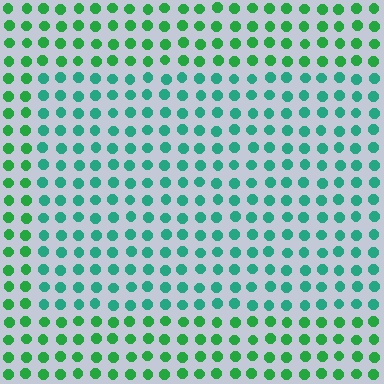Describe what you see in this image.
The image is filled with small green elements in a uniform arrangement. A rectangle-shaped region is visible where the elements are tinted to a slightly different hue, forming a subtle color boundary.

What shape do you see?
I see a rectangle.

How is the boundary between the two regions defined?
The boundary is defined purely by a slight shift in hue (about 32 degrees). Spacing, size, and orientation are identical on both sides.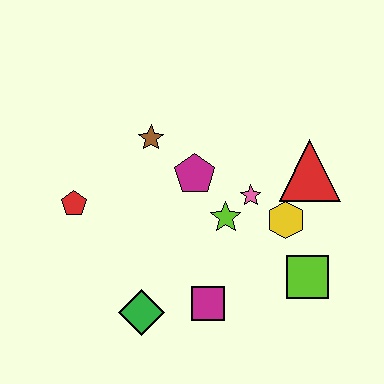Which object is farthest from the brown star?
The lime square is farthest from the brown star.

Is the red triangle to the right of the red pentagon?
Yes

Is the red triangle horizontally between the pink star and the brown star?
No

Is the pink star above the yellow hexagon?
Yes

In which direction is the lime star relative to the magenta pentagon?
The lime star is below the magenta pentagon.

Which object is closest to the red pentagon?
The brown star is closest to the red pentagon.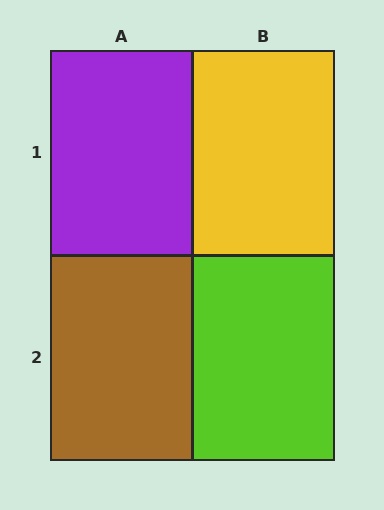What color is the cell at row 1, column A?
Purple.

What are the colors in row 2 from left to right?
Brown, lime.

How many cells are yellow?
1 cell is yellow.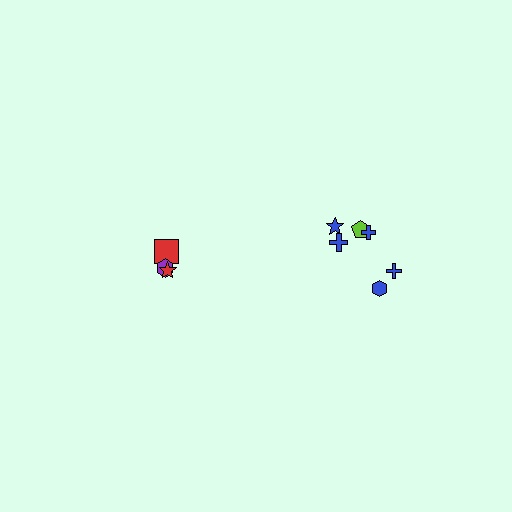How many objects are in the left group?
There are 3 objects.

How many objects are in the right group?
There are 6 objects.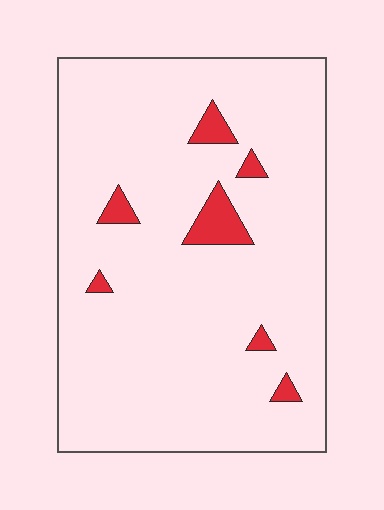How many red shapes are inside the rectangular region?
7.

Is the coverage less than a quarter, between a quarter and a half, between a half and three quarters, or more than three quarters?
Less than a quarter.